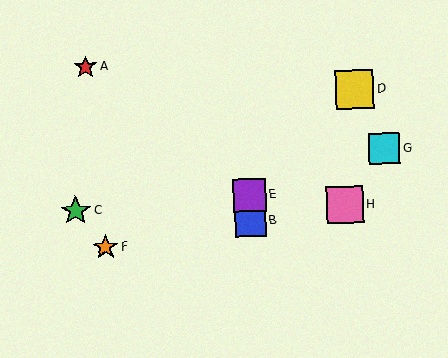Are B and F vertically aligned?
No, B is at x≈250 and F is at x≈106.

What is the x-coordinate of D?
Object D is at x≈355.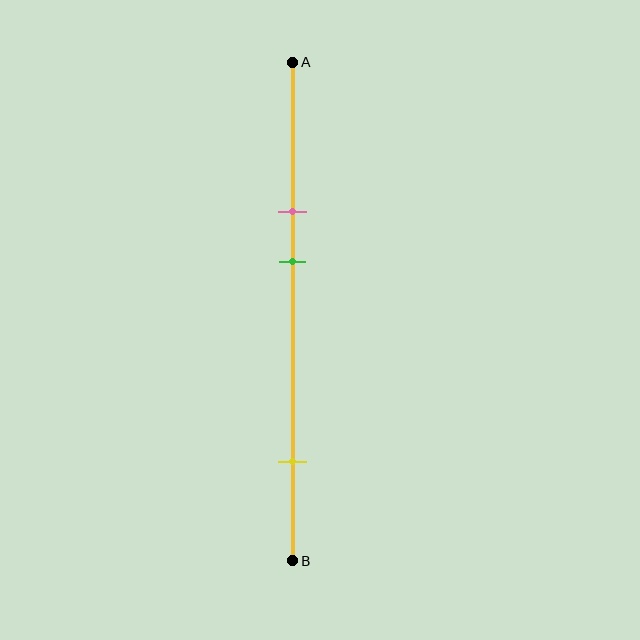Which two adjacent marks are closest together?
The pink and green marks are the closest adjacent pair.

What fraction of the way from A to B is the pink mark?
The pink mark is approximately 30% (0.3) of the way from A to B.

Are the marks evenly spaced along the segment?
No, the marks are not evenly spaced.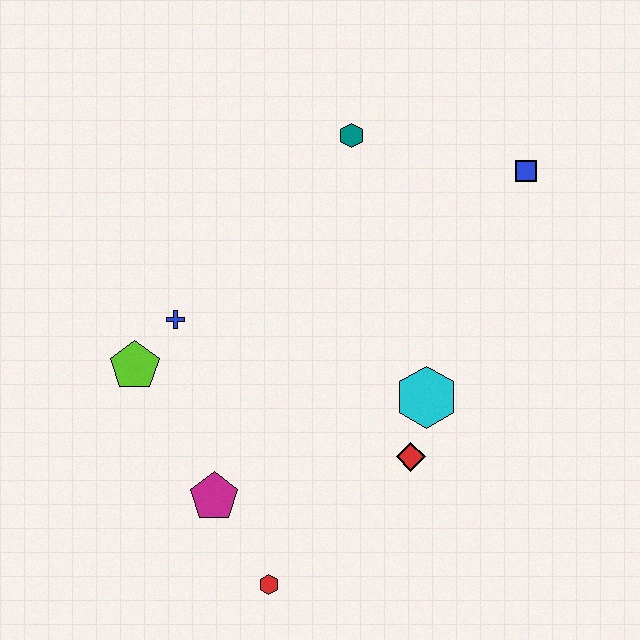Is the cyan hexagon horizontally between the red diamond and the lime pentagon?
No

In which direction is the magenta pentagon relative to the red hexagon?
The magenta pentagon is above the red hexagon.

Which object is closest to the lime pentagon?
The blue cross is closest to the lime pentagon.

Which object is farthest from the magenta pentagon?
The blue square is farthest from the magenta pentagon.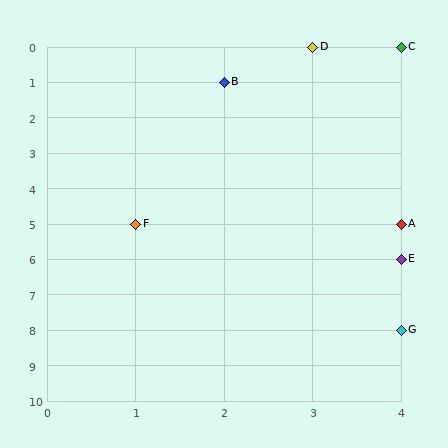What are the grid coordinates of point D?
Point D is at grid coordinates (3, 0).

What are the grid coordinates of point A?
Point A is at grid coordinates (4, 5).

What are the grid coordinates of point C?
Point C is at grid coordinates (4, 0).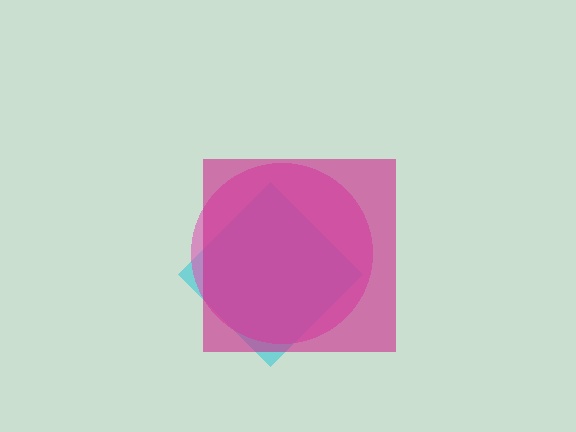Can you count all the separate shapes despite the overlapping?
Yes, there are 3 separate shapes.